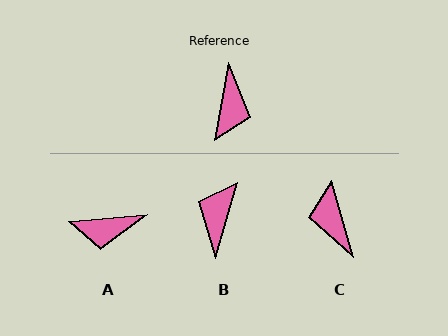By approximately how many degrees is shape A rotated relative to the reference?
Approximately 74 degrees clockwise.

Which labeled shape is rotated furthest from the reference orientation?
B, about 174 degrees away.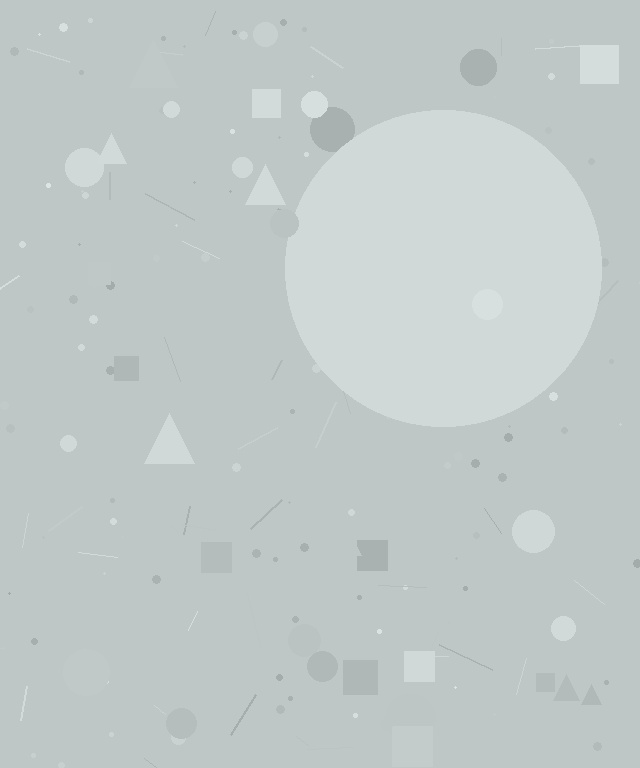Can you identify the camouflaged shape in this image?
The camouflaged shape is a circle.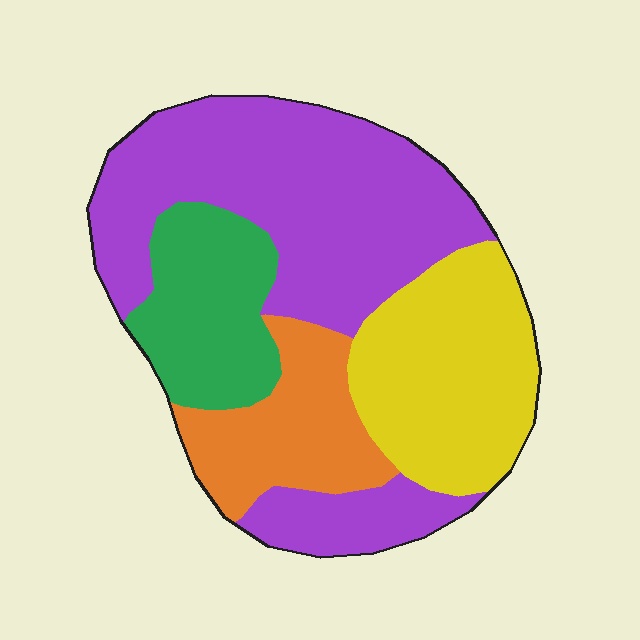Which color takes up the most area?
Purple, at roughly 45%.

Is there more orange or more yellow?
Yellow.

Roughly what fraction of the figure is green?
Green covers 16% of the figure.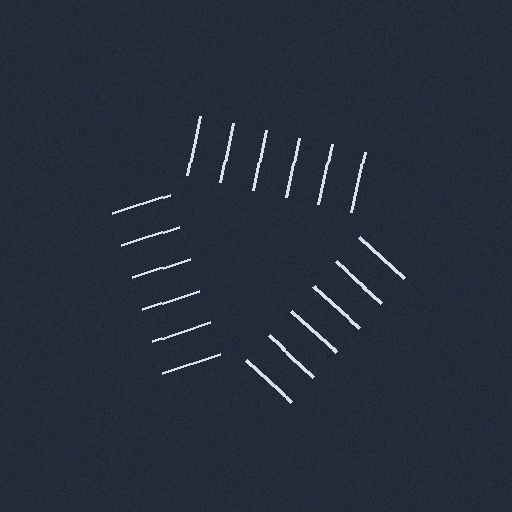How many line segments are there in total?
18 — 6 along each of the 3 edges.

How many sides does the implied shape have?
3 sides — the line-ends trace a triangle.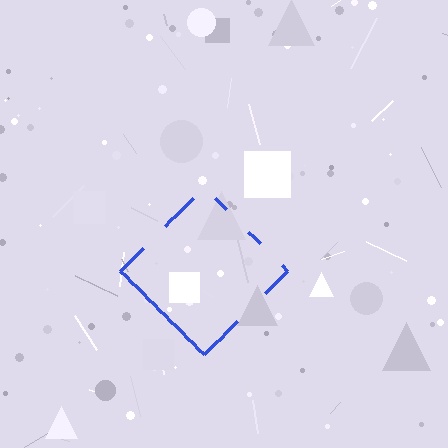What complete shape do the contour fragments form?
The contour fragments form a diamond.